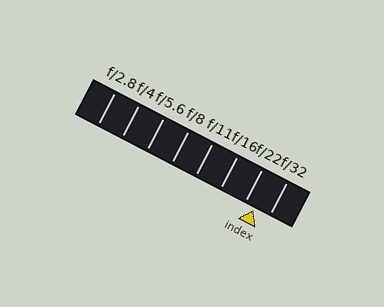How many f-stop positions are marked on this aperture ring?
There are 8 f-stop positions marked.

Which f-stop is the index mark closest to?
The index mark is closest to f/22.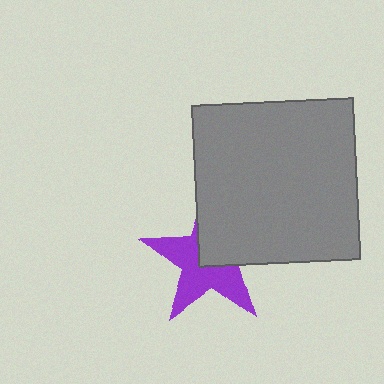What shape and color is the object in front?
The object in front is a gray square.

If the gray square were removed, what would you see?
You would see the complete purple star.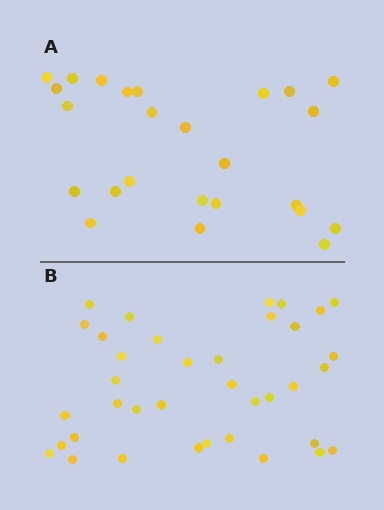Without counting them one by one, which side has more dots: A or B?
Region B (the bottom region) has more dots.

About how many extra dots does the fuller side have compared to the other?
Region B has roughly 12 or so more dots than region A.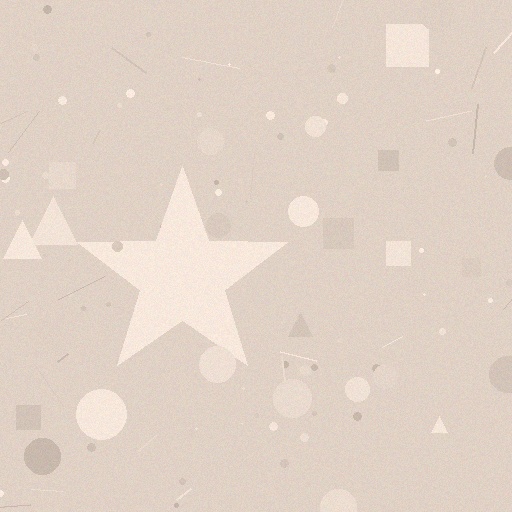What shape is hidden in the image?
A star is hidden in the image.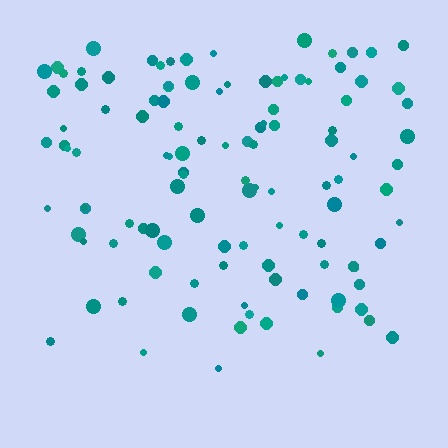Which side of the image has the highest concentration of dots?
The top.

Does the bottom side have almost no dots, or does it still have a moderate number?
Still a moderate number, just noticeably fewer than the top.